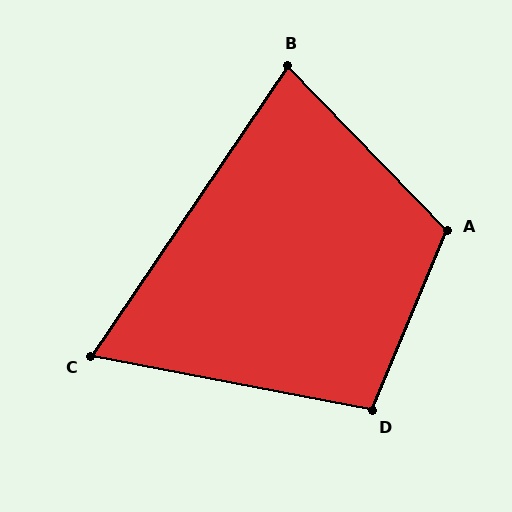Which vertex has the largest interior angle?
A, at approximately 113 degrees.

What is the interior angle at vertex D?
Approximately 102 degrees (obtuse).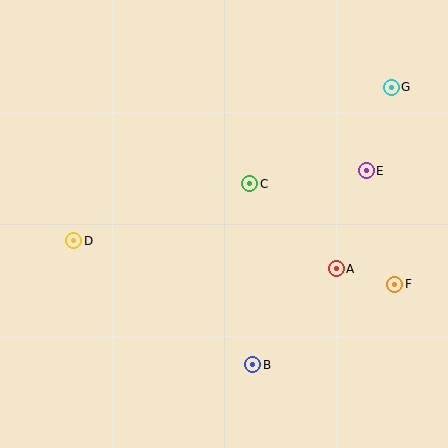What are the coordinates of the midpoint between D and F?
The midpoint between D and F is at (234, 262).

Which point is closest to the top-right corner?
Point G is closest to the top-right corner.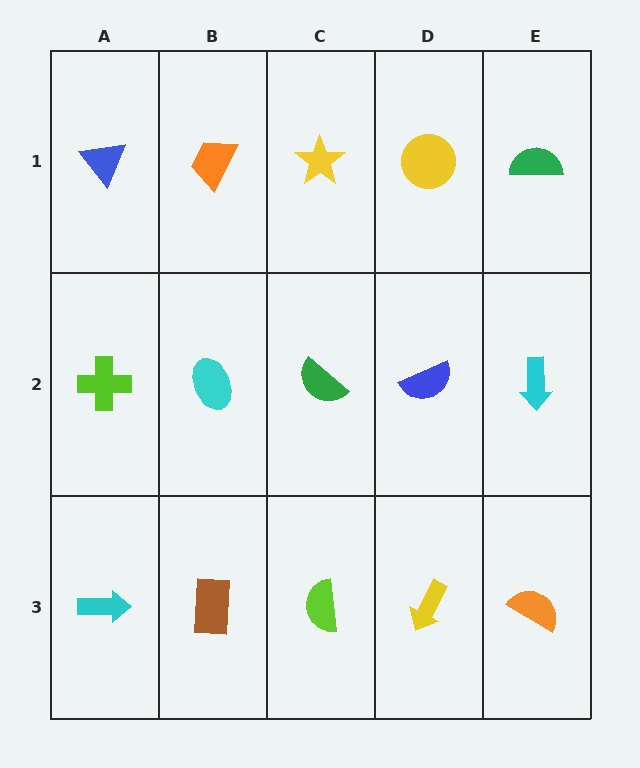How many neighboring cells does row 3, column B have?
3.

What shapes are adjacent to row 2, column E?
A green semicircle (row 1, column E), an orange semicircle (row 3, column E), a blue semicircle (row 2, column D).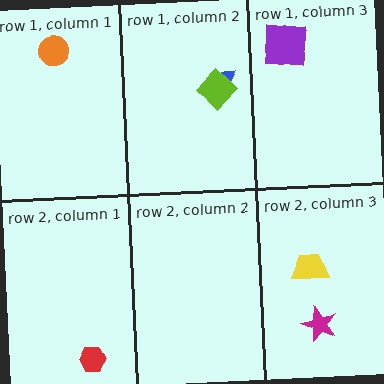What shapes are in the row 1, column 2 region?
The blue triangle, the lime diamond.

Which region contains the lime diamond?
The row 1, column 2 region.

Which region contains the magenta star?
The row 2, column 3 region.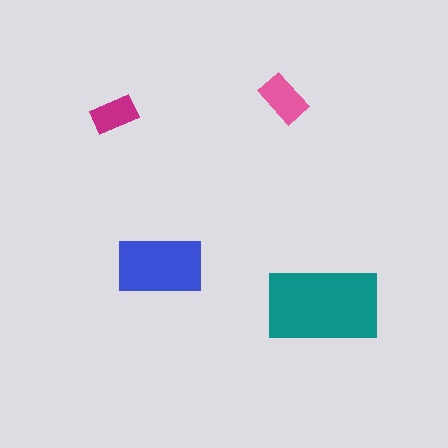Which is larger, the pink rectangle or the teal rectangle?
The teal one.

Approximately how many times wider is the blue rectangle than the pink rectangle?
About 1.5 times wider.